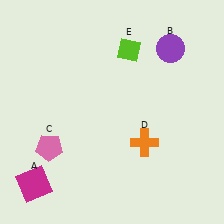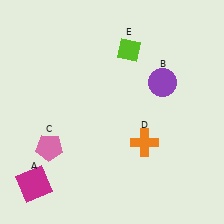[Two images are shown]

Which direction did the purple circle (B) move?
The purple circle (B) moved down.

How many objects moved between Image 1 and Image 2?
1 object moved between the two images.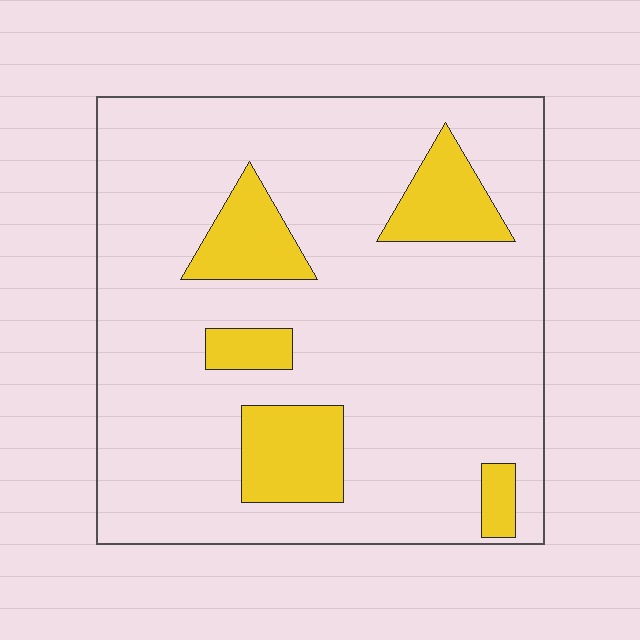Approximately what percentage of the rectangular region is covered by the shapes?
Approximately 15%.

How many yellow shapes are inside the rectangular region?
5.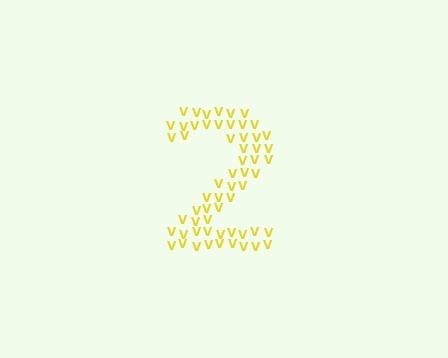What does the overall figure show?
The overall figure shows the digit 2.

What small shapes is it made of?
It is made of small letter V's.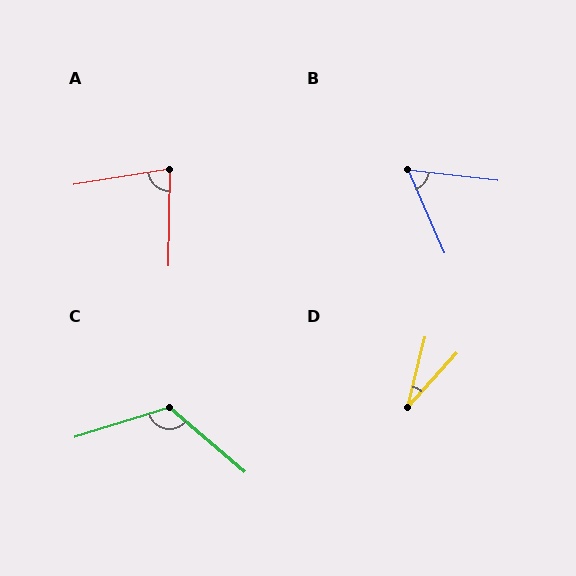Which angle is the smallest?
D, at approximately 28 degrees.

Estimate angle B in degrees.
Approximately 60 degrees.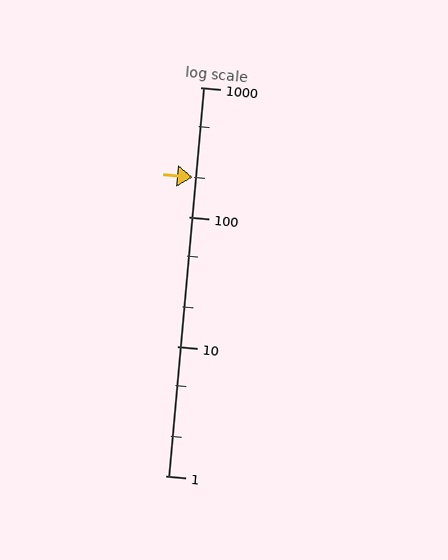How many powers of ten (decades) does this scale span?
The scale spans 3 decades, from 1 to 1000.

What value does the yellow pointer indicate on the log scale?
The pointer indicates approximately 200.